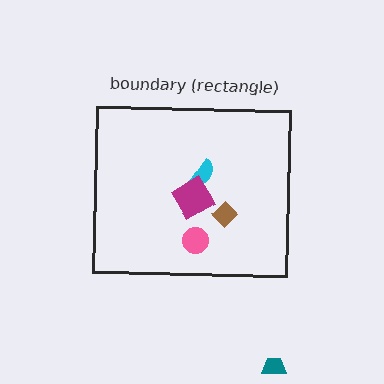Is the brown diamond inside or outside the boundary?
Inside.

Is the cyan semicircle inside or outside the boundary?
Inside.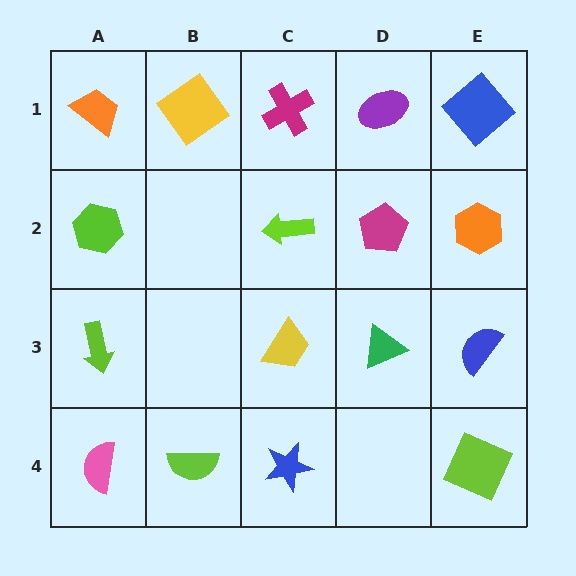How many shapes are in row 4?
4 shapes.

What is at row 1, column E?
A blue diamond.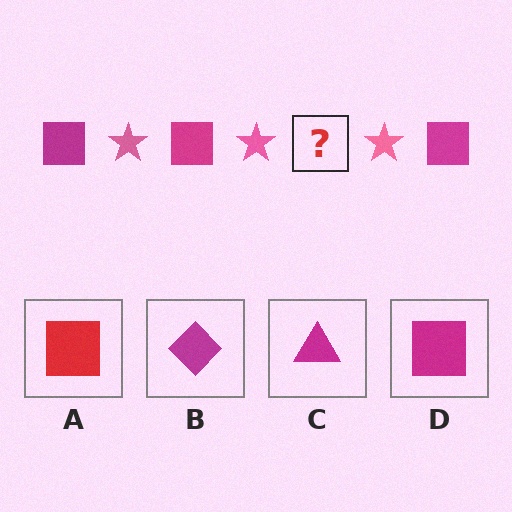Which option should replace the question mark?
Option D.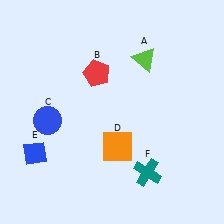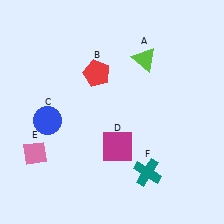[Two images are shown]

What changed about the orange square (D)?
In Image 1, D is orange. In Image 2, it changed to magenta.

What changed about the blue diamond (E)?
In Image 1, E is blue. In Image 2, it changed to pink.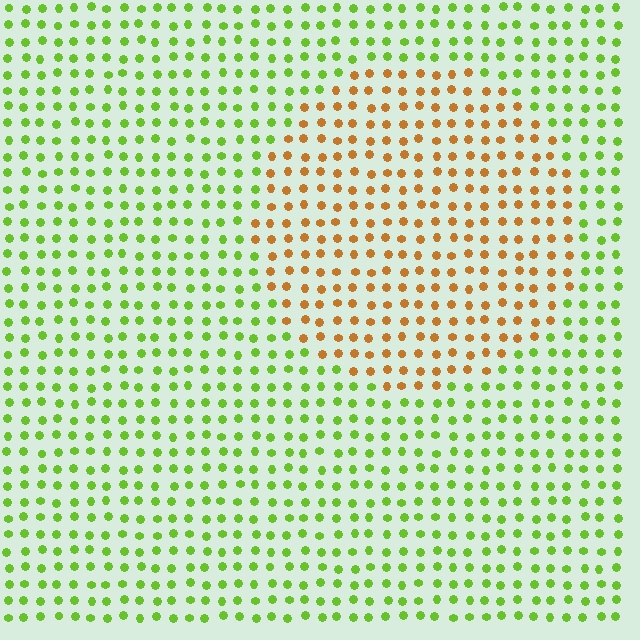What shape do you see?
I see a circle.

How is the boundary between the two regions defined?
The boundary is defined purely by a slight shift in hue (about 65 degrees). Spacing, size, and orientation are identical on both sides.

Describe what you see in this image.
The image is filled with small lime elements in a uniform arrangement. A circle-shaped region is visible where the elements are tinted to a slightly different hue, forming a subtle color boundary.